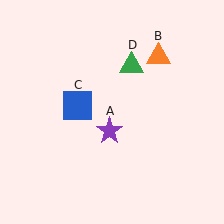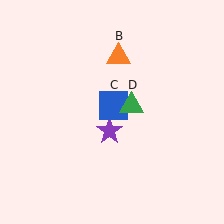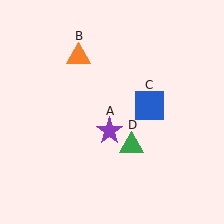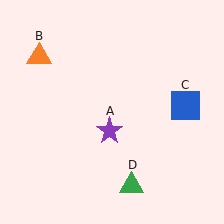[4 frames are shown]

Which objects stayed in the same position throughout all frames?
Purple star (object A) remained stationary.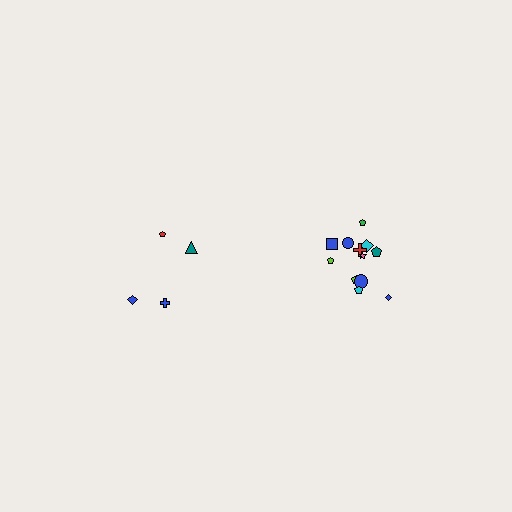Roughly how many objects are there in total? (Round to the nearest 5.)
Roughly 15 objects in total.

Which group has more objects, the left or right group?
The right group.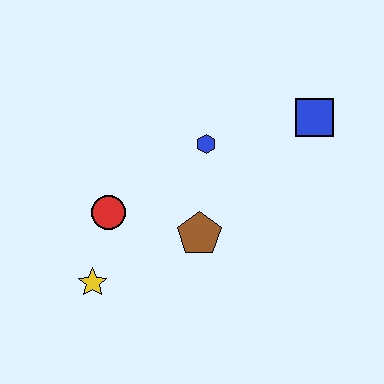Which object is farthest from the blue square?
The yellow star is farthest from the blue square.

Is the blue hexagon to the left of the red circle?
No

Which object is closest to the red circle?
The yellow star is closest to the red circle.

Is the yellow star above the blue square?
No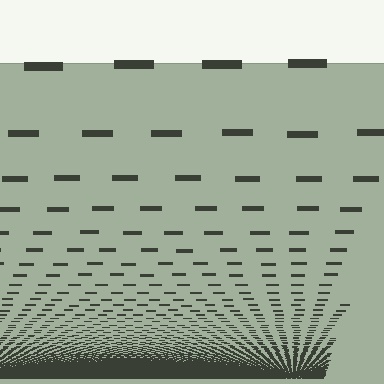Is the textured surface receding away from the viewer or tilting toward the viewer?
The surface appears to tilt toward the viewer. Texture elements get larger and sparser toward the top.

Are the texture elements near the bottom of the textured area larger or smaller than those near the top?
Smaller. The gradient is inverted — elements near the bottom are smaller and denser.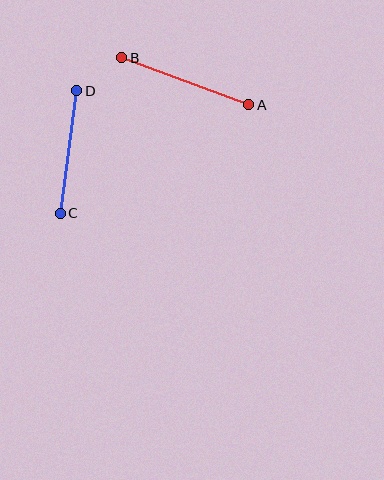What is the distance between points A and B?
The distance is approximately 135 pixels.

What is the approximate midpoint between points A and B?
The midpoint is at approximately (185, 81) pixels.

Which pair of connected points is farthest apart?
Points A and B are farthest apart.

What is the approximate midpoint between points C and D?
The midpoint is at approximately (69, 152) pixels.